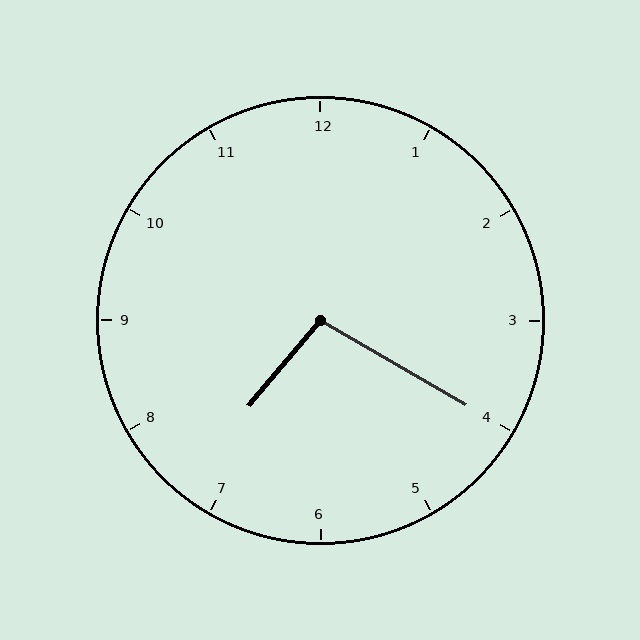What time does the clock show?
7:20.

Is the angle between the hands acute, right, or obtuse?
It is obtuse.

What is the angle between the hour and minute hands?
Approximately 100 degrees.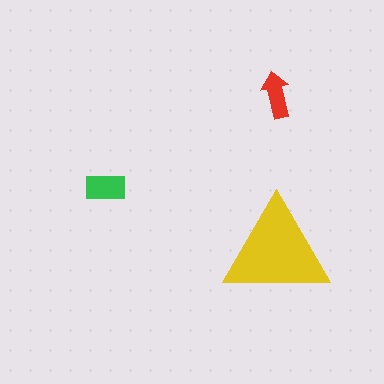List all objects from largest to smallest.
The yellow triangle, the green rectangle, the red arrow.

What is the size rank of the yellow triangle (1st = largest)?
1st.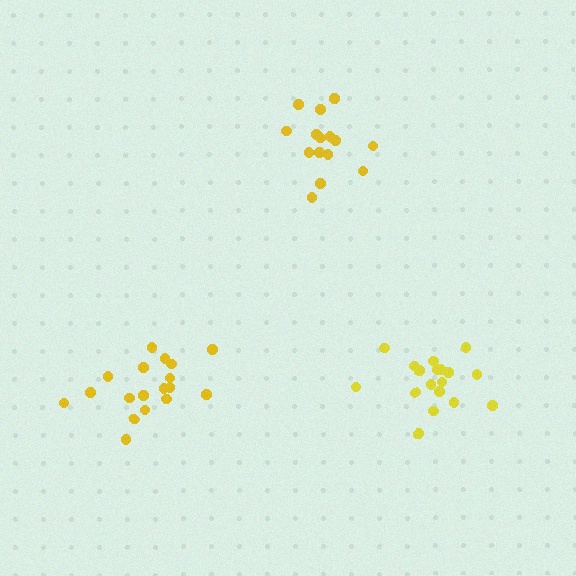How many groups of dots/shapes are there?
There are 3 groups.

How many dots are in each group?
Group 1: 18 dots, Group 2: 18 dots, Group 3: 15 dots (51 total).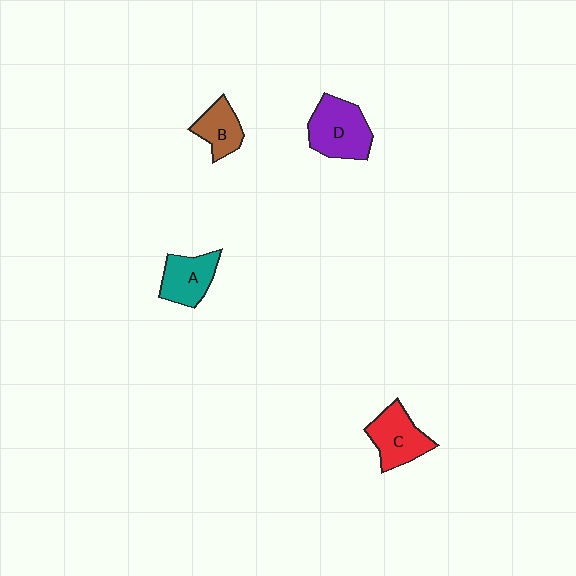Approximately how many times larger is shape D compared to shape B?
Approximately 1.6 times.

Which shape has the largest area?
Shape D (purple).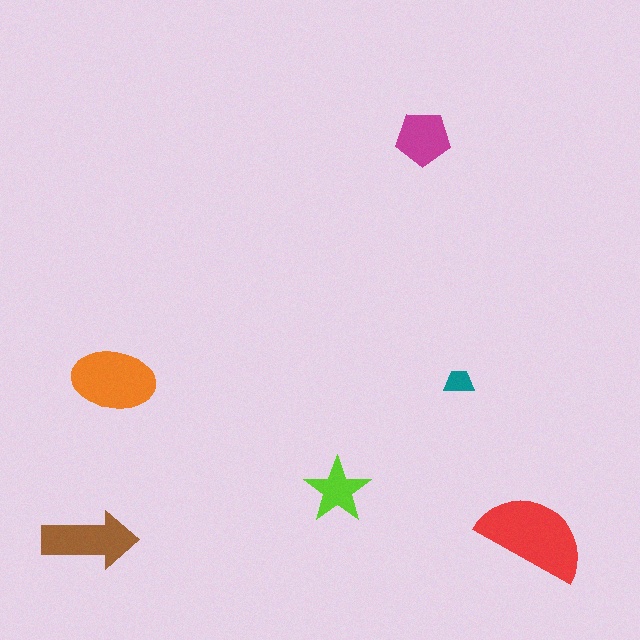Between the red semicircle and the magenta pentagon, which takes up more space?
The red semicircle.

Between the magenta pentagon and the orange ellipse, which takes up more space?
The orange ellipse.